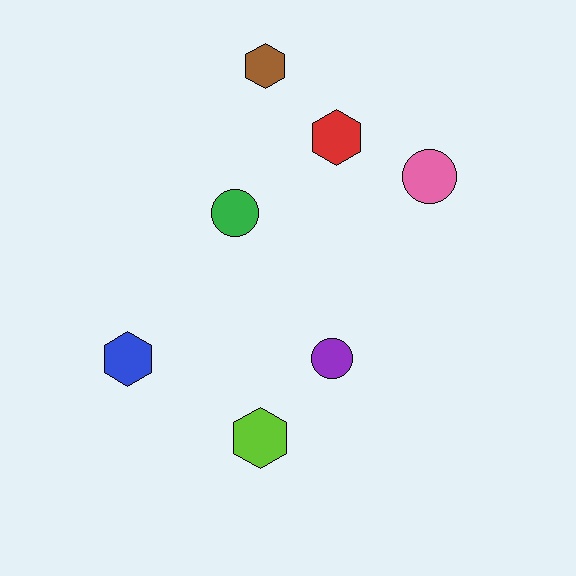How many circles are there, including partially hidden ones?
There are 3 circles.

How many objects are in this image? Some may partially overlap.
There are 7 objects.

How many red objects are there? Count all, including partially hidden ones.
There is 1 red object.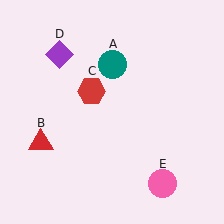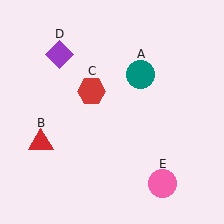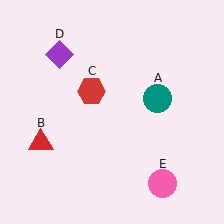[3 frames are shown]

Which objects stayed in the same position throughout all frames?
Red triangle (object B) and red hexagon (object C) and purple diamond (object D) and pink circle (object E) remained stationary.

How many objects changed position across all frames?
1 object changed position: teal circle (object A).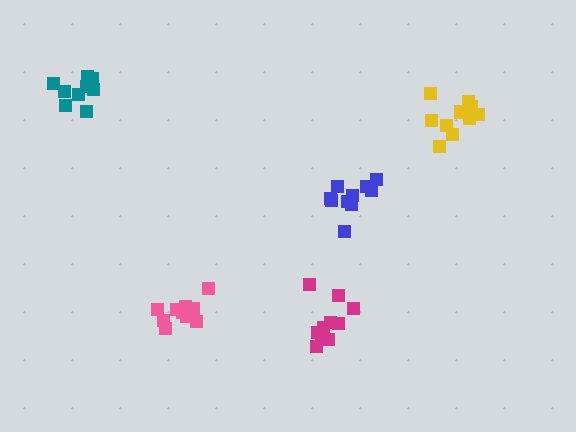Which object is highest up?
The teal cluster is topmost.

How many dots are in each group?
Group 1: 11 dots, Group 2: 10 dots, Group 3: 9 dots, Group 4: 10 dots, Group 5: 10 dots (50 total).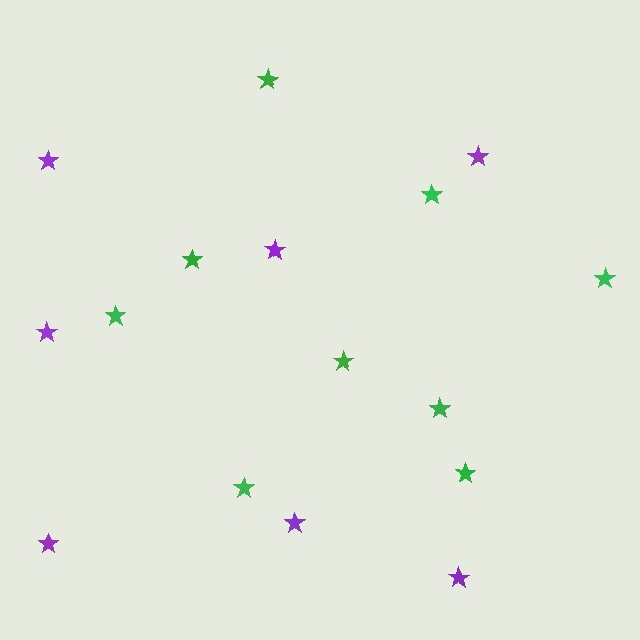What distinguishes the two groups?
There are 2 groups: one group of purple stars (7) and one group of green stars (9).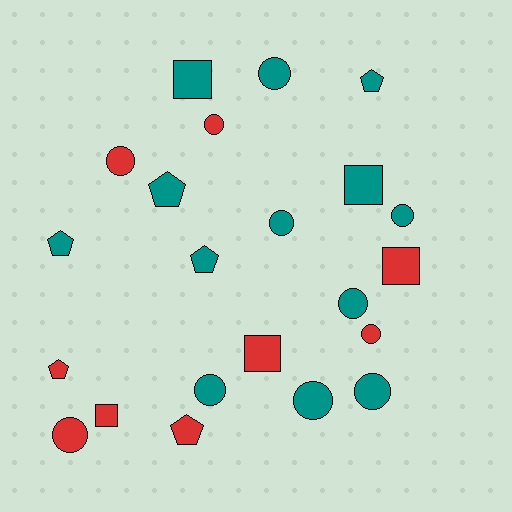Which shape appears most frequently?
Circle, with 11 objects.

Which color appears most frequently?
Teal, with 13 objects.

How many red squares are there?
There are 3 red squares.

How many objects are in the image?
There are 22 objects.